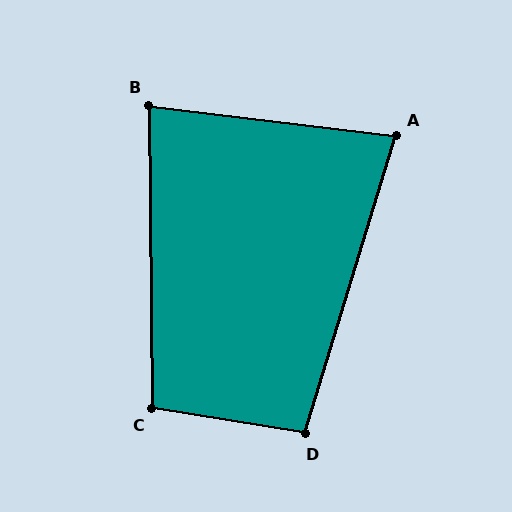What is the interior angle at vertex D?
Approximately 97 degrees (obtuse).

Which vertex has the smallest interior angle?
A, at approximately 80 degrees.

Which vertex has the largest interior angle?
C, at approximately 100 degrees.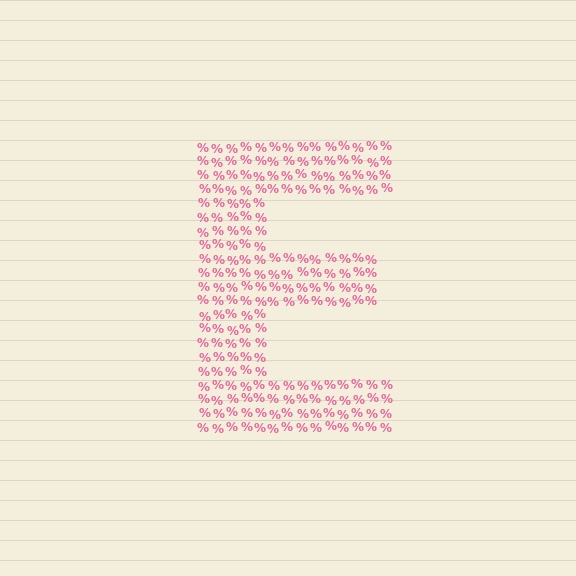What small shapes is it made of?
It is made of small percent signs.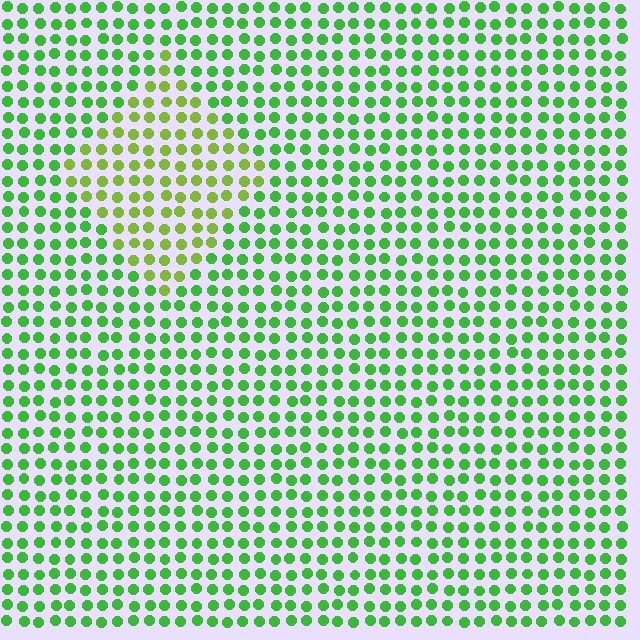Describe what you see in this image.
The image is filled with small green elements in a uniform arrangement. A diamond-shaped region is visible where the elements are tinted to a slightly different hue, forming a subtle color boundary.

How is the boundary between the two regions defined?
The boundary is defined purely by a slight shift in hue (about 31 degrees). Spacing, size, and orientation are identical on both sides.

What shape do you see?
I see a diamond.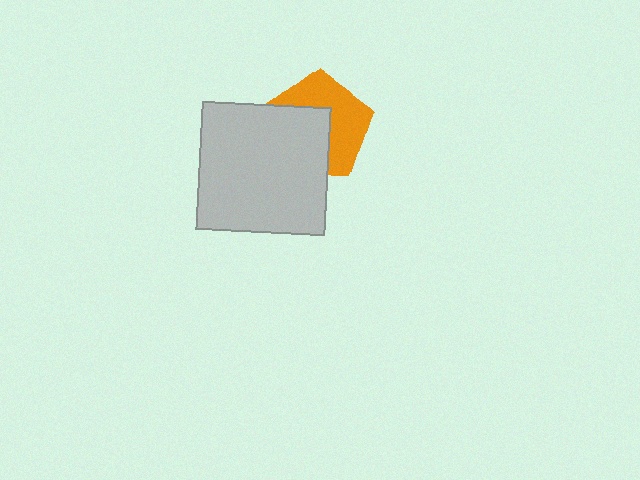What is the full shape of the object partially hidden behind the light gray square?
The partially hidden object is an orange pentagon.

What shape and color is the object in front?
The object in front is a light gray square.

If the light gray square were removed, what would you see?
You would see the complete orange pentagon.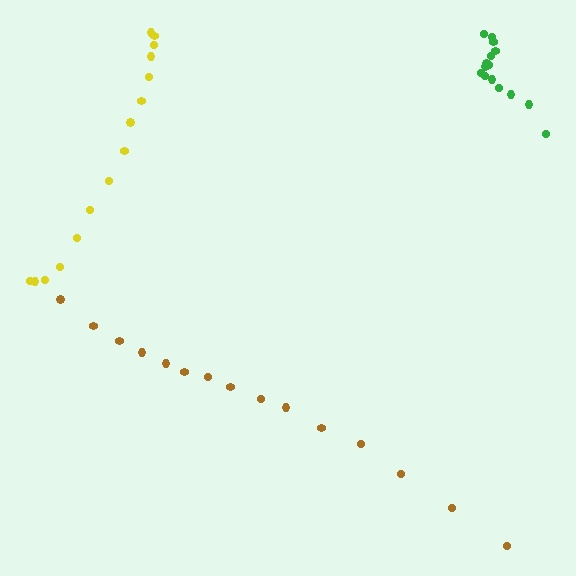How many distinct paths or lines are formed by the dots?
There are 3 distinct paths.